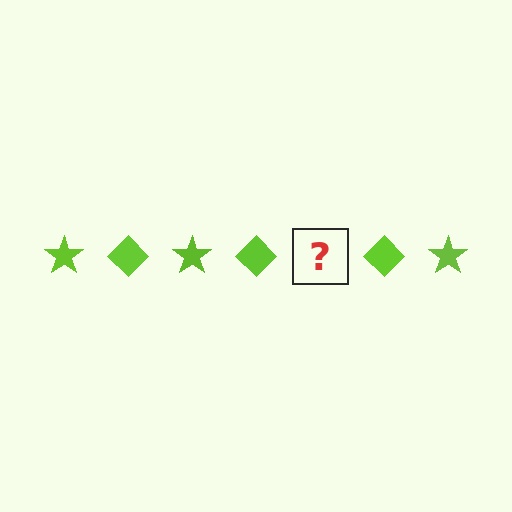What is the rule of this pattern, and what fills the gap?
The rule is that the pattern cycles through star, diamond shapes in lime. The gap should be filled with a lime star.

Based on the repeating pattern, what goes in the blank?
The blank should be a lime star.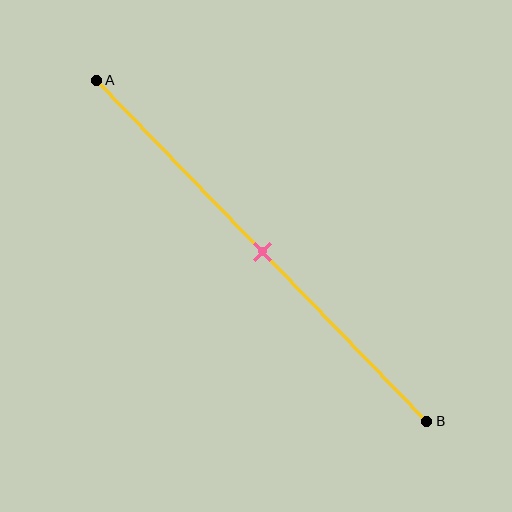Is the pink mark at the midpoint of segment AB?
Yes, the mark is approximately at the midpoint.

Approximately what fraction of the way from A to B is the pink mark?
The pink mark is approximately 50% of the way from A to B.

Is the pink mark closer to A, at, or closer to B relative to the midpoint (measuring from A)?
The pink mark is approximately at the midpoint of segment AB.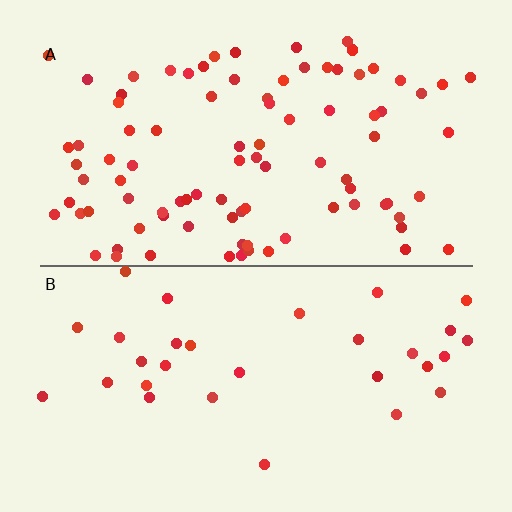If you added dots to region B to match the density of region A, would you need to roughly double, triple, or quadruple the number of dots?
Approximately triple.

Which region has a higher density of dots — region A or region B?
A (the top).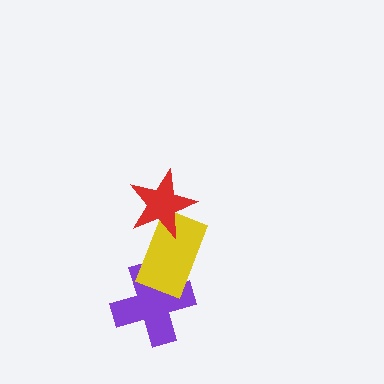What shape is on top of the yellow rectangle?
The red star is on top of the yellow rectangle.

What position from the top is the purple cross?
The purple cross is 3rd from the top.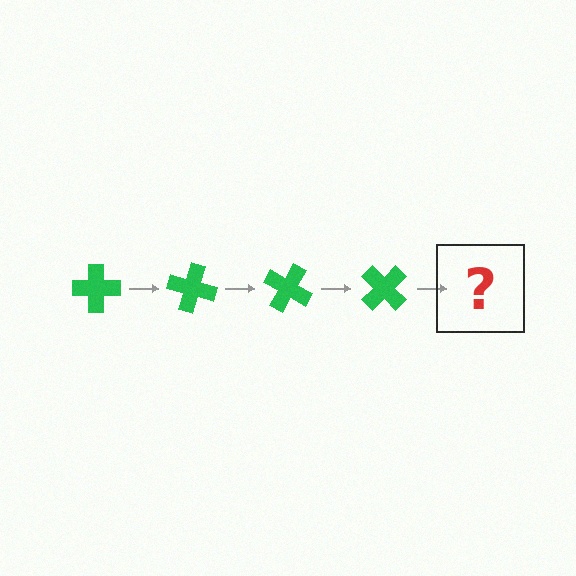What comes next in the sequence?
The next element should be a green cross rotated 60 degrees.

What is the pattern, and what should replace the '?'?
The pattern is that the cross rotates 15 degrees each step. The '?' should be a green cross rotated 60 degrees.